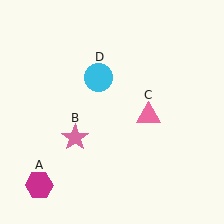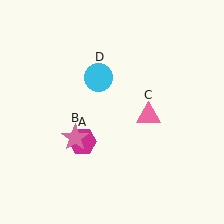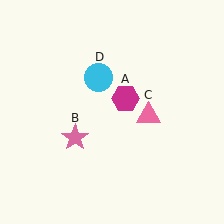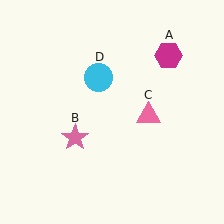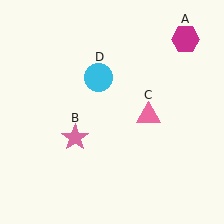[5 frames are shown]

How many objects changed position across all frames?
1 object changed position: magenta hexagon (object A).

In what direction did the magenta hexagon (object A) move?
The magenta hexagon (object A) moved up and to the right.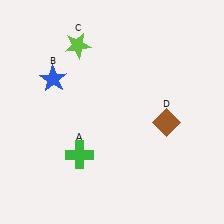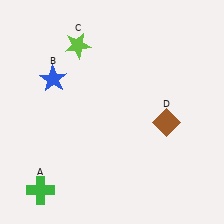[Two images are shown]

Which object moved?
The green cross (A) moved left.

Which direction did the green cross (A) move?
The green cross (A) moved left.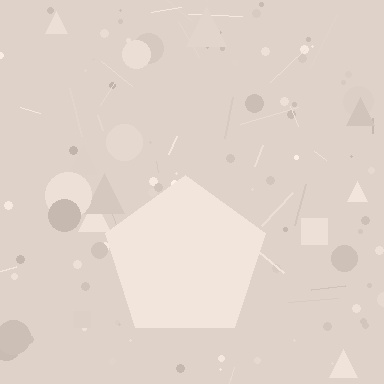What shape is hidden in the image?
A pentagon is hidden in the image.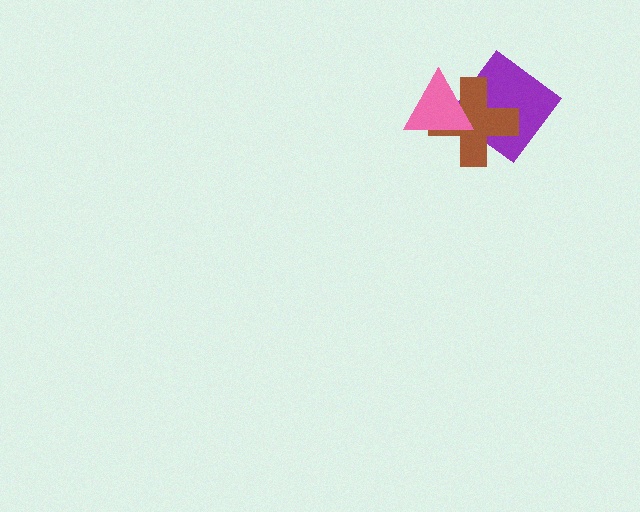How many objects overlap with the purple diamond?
2 objects overlap with the purple diamond.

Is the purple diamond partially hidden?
Yes, it is partially covered by another shape.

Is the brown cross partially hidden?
Yes, it is partially covered by another shape.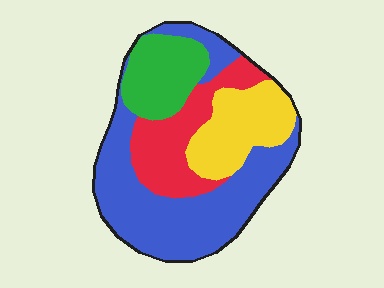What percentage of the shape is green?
Green takes up about one sixth (1/6) of the shape.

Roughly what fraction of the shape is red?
Red takes up about one fifth (1/5) of the shape.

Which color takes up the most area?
Blue, at roughly 45%.